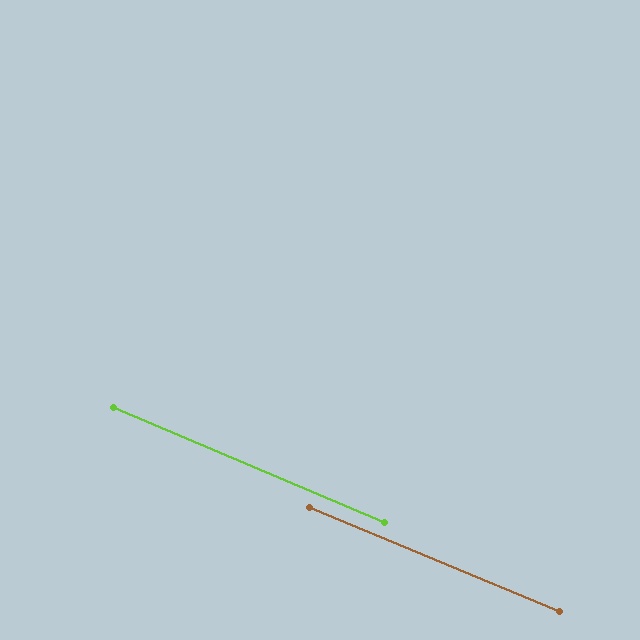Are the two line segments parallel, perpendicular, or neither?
Parallel — their directions differ by only 0.5°.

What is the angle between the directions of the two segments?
Approximately 0 degrees.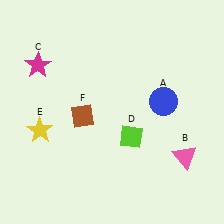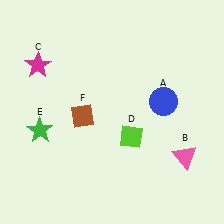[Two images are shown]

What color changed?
The star (E) changed from yellow in Image 1 to green in Image 2.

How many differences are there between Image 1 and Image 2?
There is 1 difference between the two images.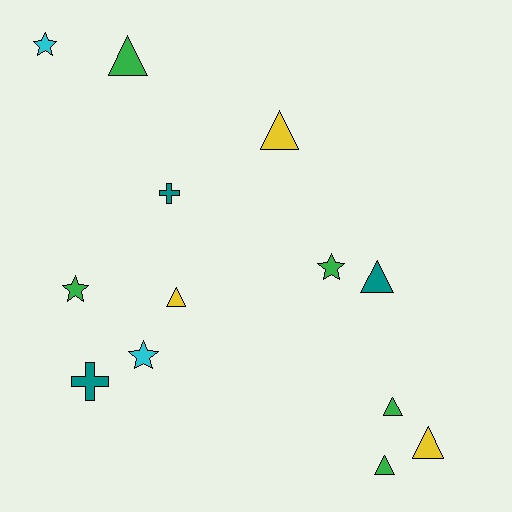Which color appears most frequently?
Green, with 5 objects.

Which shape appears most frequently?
Triangle, with 7 objects.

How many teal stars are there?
There are no teal stars.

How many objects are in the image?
There are 13 objects.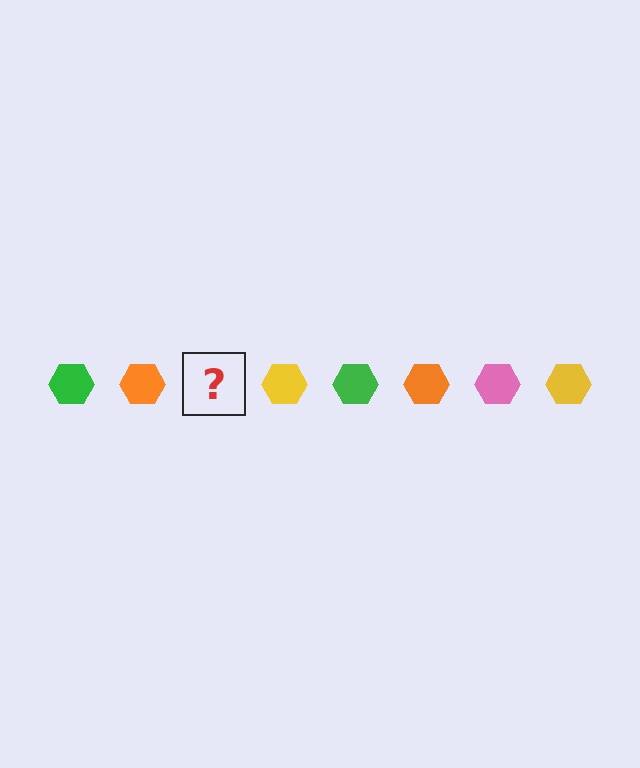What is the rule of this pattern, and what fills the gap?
The rule is that the pattern cycles through green, orange, pink, yellow hexagons. The gap should be filled with a pink hexagon.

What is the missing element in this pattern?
The missing element is a pink hexagon.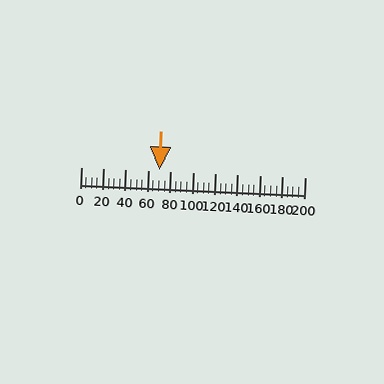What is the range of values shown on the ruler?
The ruler shows values from 0 to 200.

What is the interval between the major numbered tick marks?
The major tick marks are spaced 20 units apart.